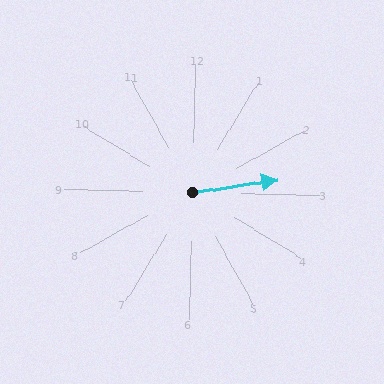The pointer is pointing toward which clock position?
Roughly 3 o'clock.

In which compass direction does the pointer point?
East.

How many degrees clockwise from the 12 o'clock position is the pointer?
Approximately 80 degrees.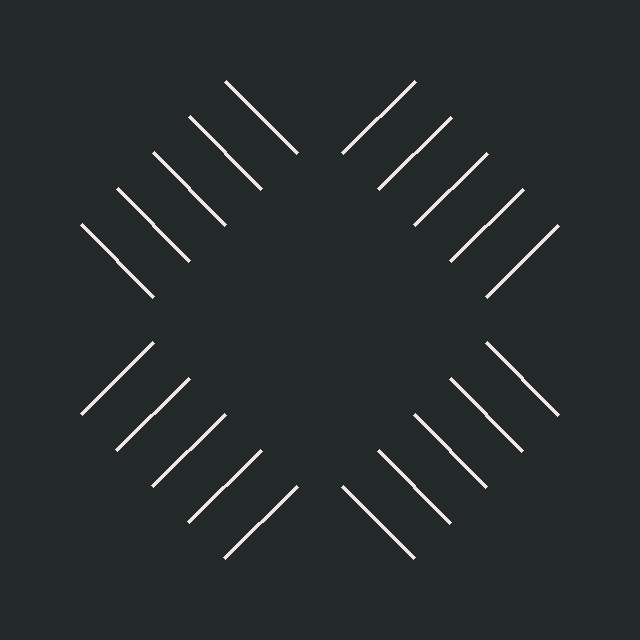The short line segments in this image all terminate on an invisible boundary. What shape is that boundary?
An illusory square — the line segments terminate on its edges but no continuous stroke is drawn.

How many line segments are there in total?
20 — 5 along each of the 4 edges.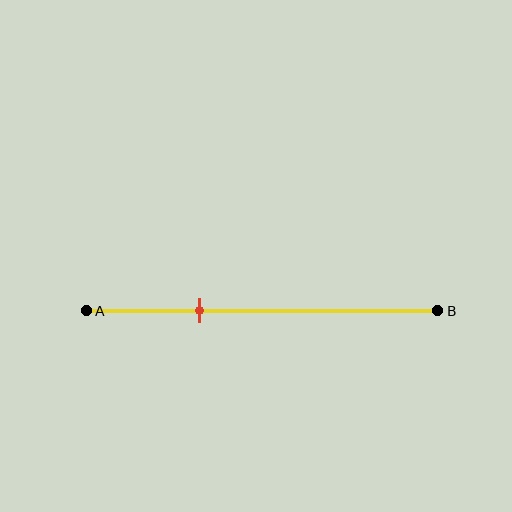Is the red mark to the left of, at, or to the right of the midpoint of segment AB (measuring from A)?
The red mark is to the left of the midpoint of segment AB.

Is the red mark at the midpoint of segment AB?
No, the mark is at about 30% from A, not at the 50% midpoint.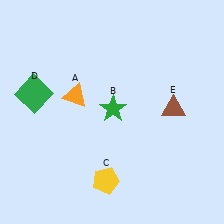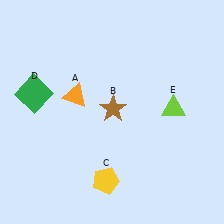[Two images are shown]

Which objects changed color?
B changed from green to brown. E changed from brown to lime.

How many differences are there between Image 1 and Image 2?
There are 2 differences between the two images.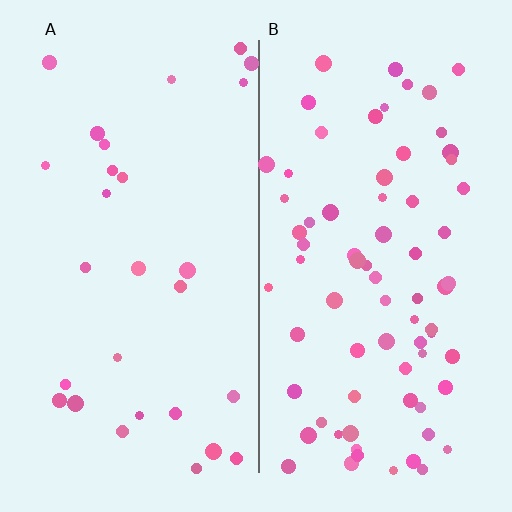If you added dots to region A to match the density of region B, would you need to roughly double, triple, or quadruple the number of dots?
Approximately triple.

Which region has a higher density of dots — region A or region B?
B (the right).